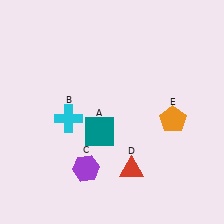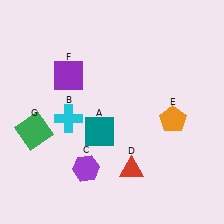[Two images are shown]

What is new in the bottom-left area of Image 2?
A green square (G) was added in the bottom-left area of Image 2.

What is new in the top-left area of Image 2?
A purple square (F) was added in the top-left area of Image 2.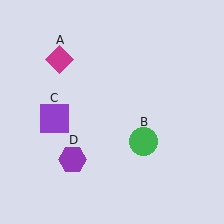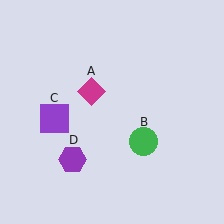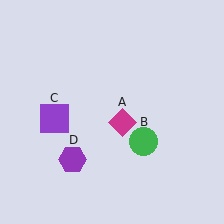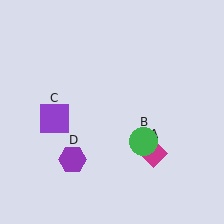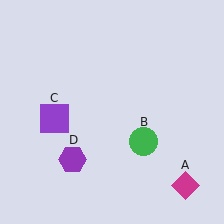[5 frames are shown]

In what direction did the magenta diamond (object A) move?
The magenta diamond (object A) moved down and to the right.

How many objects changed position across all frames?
1 object changed position: magenta diamond (object A).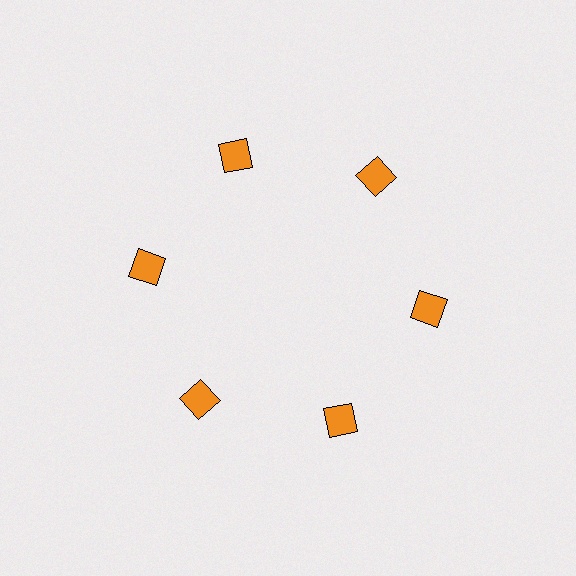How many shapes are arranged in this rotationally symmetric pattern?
There are 6 shapes, arranged in 6 groups of 1.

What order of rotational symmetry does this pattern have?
This pattern has 6-fold rotational symmetry.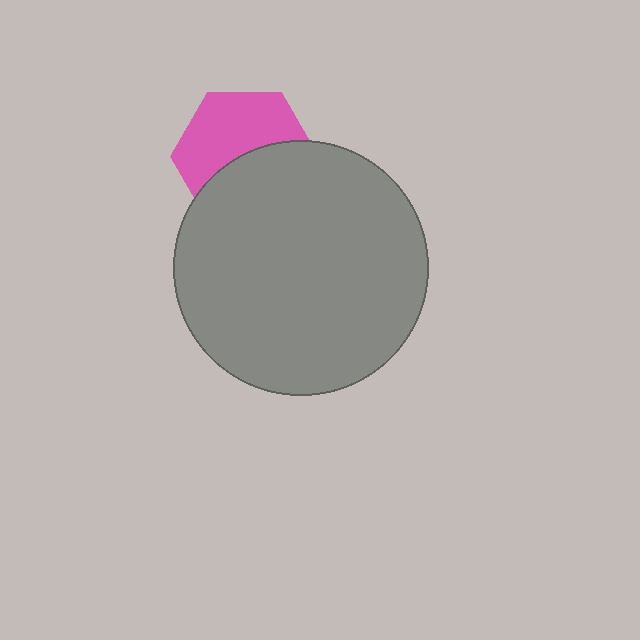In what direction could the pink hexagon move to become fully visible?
The pink hexagon could move up. That would shift it out from behind the gray circle entirely.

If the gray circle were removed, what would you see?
You would see the complete pink hexagon.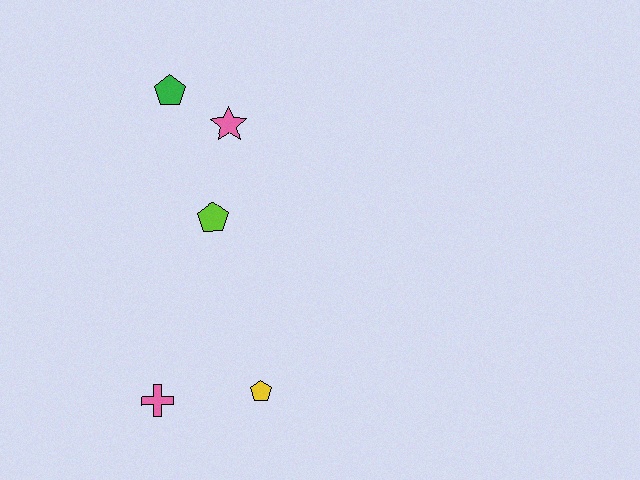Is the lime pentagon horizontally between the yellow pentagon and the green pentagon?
Yes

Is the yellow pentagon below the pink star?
Yes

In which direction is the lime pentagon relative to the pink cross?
The lime pentagon is above the pink cross.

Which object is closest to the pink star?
The green pentagon is closest to the pink star.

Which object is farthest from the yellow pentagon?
The green pentagon is farthest from the yellow pentagon.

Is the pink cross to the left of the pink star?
Yes